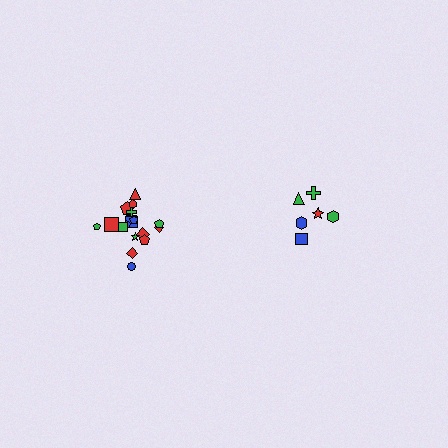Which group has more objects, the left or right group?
The left group.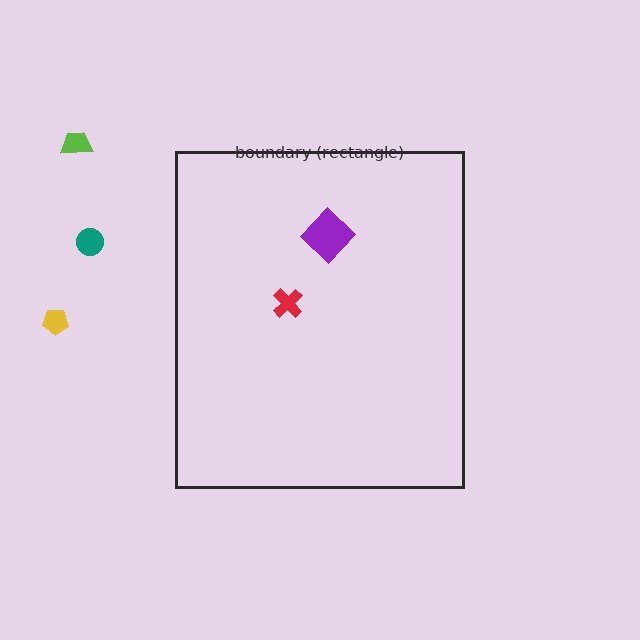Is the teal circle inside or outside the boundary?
Outside.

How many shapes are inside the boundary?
2 inside, 3 outside.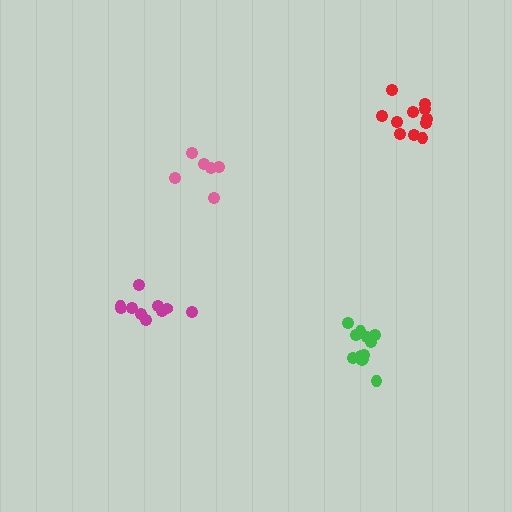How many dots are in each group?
Group 1: 10 dots, Group 2: 12 dots, Group 3: 11 dots, Group 4: 6 dots (39 total).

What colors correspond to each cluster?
The clusters are colored: magenta, green, red, pink.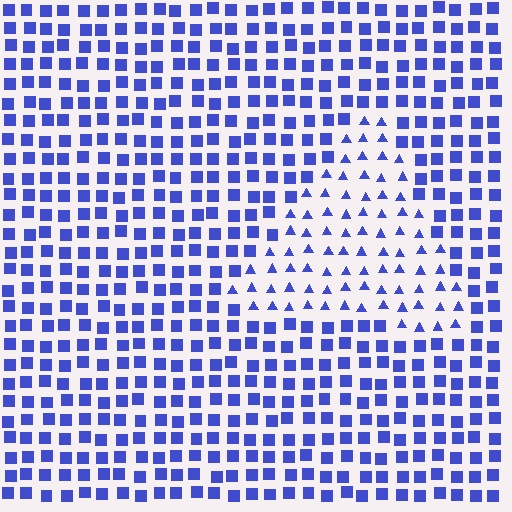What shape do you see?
I see a triangle.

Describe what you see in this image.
The image is filled with small blue elements arranged in a uniform grid. A triangle-shaped region contains triangles, while the surrounding area contains squares. The boundary is defined purely by the change in element shape.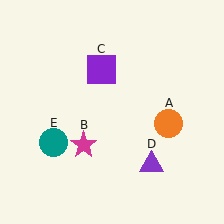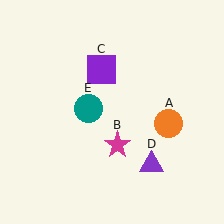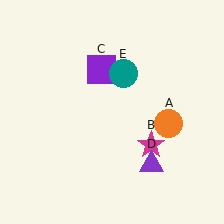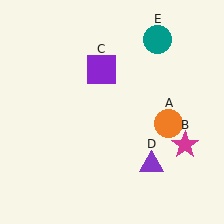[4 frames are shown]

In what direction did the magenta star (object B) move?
The magenta star (object B) moved right.